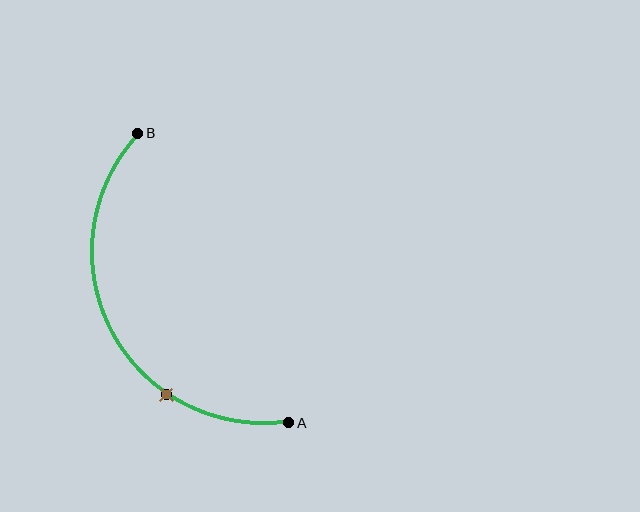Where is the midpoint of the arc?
The arc midpoint is the point on the curve farthest from the straight line joining A and B. It sits to the left of that line.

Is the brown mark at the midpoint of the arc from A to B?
No. The brown mark lies on the arc but is closer to endpoint A. The arc midpoint would be at the point on the curve equidistant along the arc from both A and B.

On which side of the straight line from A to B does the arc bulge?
The arc bulges to the left of the straight line connecting A and B.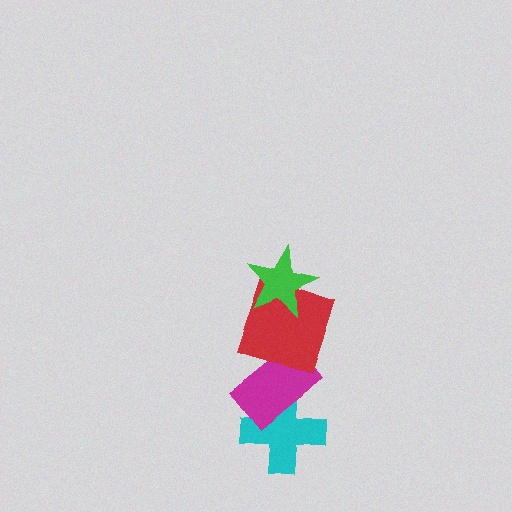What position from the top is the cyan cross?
The cyan cross is 4th from the top.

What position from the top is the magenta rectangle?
The magenta rectangle is 3rd from the top.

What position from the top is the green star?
The green star is 1st from the top.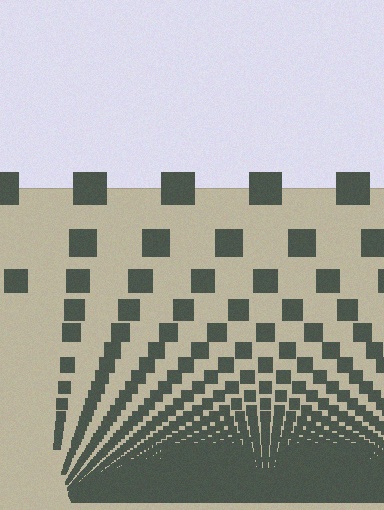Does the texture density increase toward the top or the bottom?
Density increases toward the bottom.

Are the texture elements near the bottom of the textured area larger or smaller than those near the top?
Smaller. The gradient is inverted — elements near the bottom are smaller and denser.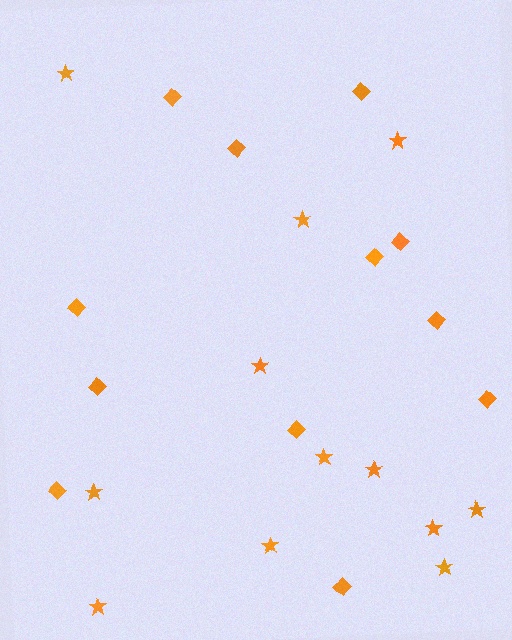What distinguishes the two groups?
There are 2 groups: one group of stars (12) and one group of diamonds (12).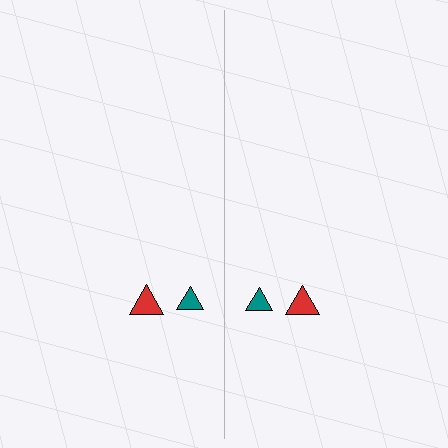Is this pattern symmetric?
Yes, this pattern has bilateral (reflection) symmetry.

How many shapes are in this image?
There are 4 shapes in this image.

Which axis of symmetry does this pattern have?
The pattern has a vertical axis of symmetry running through the center of the image.